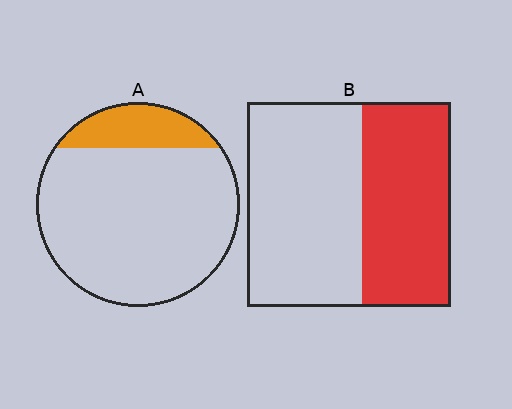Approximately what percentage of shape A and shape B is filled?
A is approximately 15% and B is approximately 45%.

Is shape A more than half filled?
No.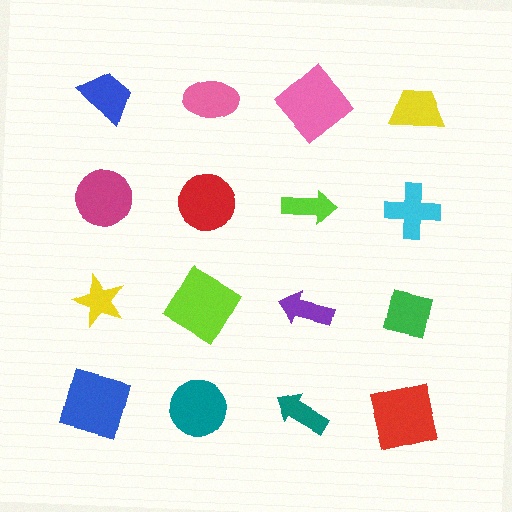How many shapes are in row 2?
4 shapes.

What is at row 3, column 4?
A green square.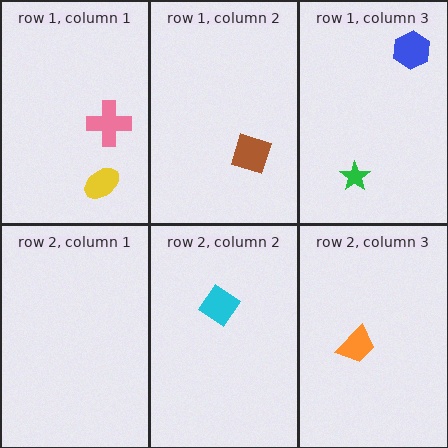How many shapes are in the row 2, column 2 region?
1.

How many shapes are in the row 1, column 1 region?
2.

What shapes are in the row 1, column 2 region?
The brown square.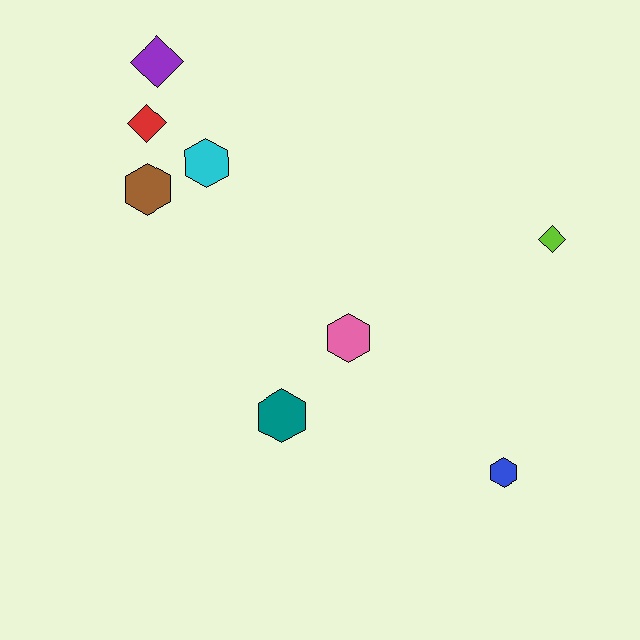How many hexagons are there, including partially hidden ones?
There are 5 hexagons.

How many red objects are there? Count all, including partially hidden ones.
There is 1 red object.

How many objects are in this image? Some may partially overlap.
There are 8 objects.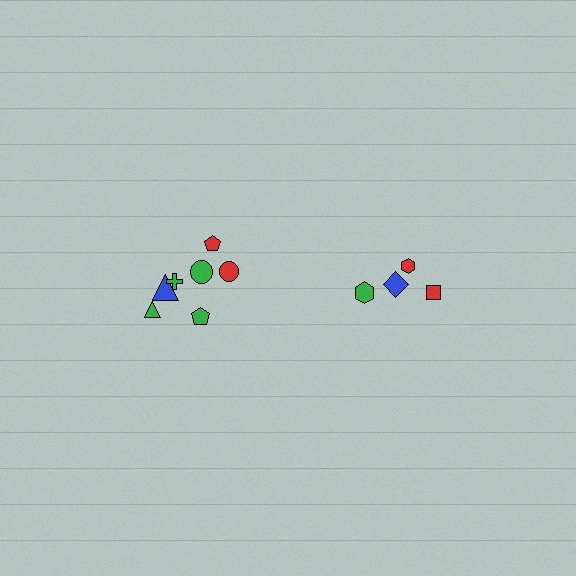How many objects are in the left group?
There are 7 objects.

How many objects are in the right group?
There are 4 objects.